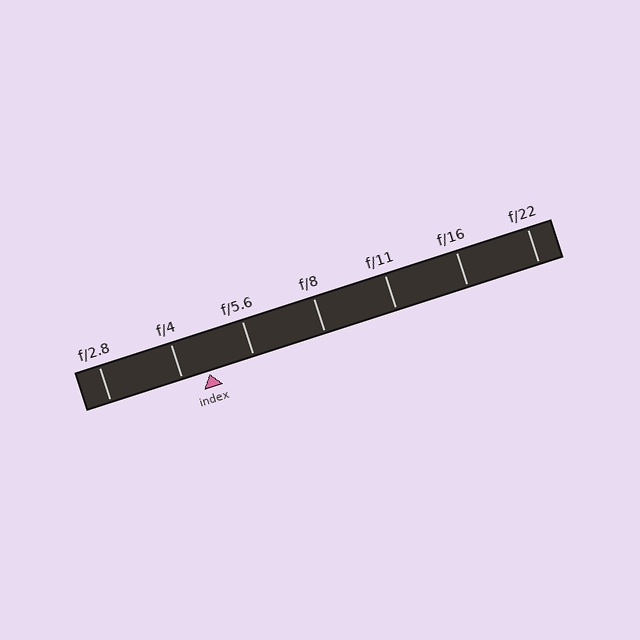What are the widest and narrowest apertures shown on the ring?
The widest aperture shown is f/2.8 and the narrowest is f/22.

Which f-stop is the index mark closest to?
The index mark is closest to f/4.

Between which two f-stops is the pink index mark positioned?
The index mark is between f/4 and f/5.6.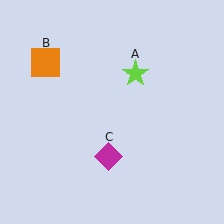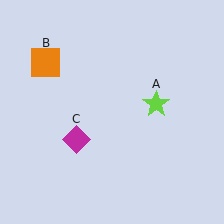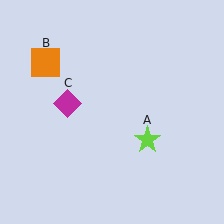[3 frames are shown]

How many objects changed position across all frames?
2 objects changed position: lime star (object A), magenta diamond (object C).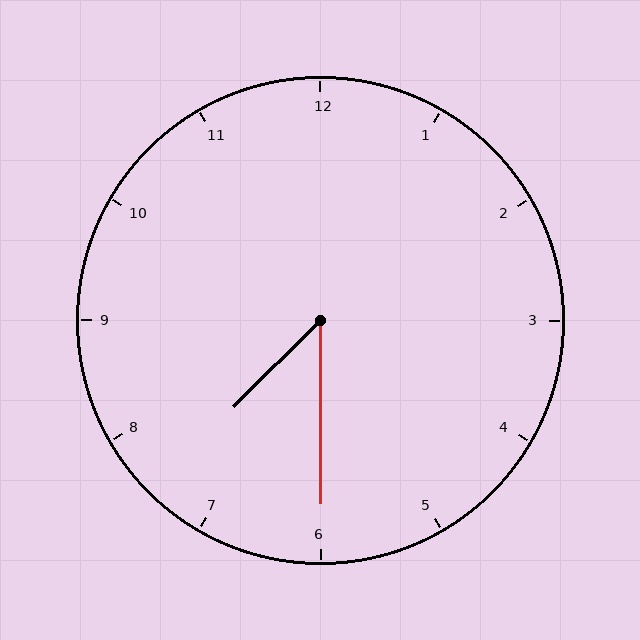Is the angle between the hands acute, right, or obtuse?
It is acute.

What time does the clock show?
7:30.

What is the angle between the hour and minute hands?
Approximately 45 degrees.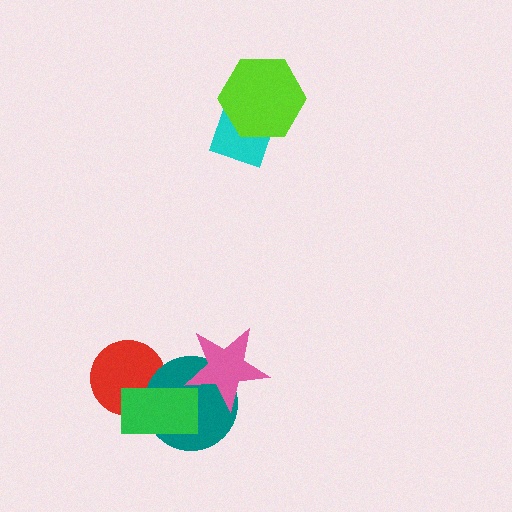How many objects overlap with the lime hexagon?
1 object overlaps with the lime hexagon.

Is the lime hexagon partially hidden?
No, no other shape covers it.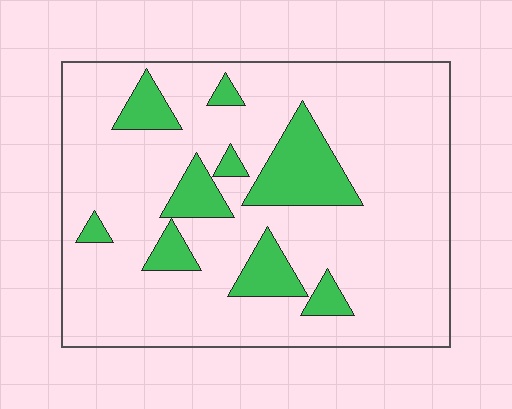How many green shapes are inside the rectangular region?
9.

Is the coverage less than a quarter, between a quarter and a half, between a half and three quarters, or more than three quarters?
Less than a quarter.